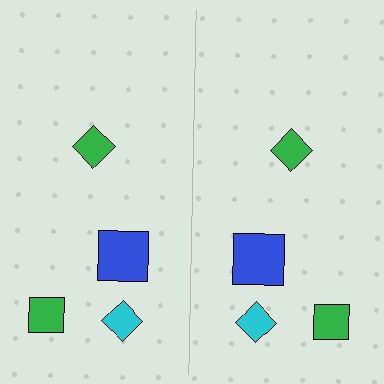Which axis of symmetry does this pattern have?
The pattern has a vertical axis of symmetry running through the center of the image.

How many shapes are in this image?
There are 8 shapes in this image.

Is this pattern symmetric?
Yes, this pattern has bilateral (reflection) symmetry.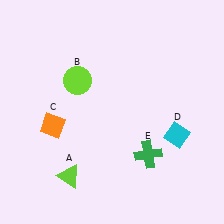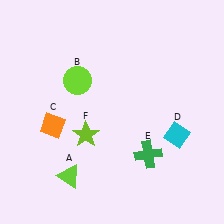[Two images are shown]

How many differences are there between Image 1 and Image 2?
There is 1 difference between the two images.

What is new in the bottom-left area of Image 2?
A lime star (F) was added in the bottom-left area of Image 2.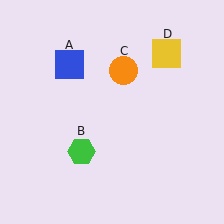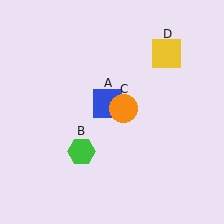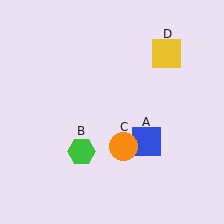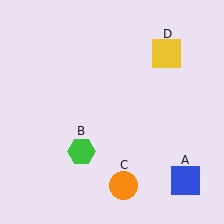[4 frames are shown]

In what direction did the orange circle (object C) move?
The orange circle (object C) moved down.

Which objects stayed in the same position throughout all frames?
Green hexagon (object B) and yellow square (object D) remained stationary.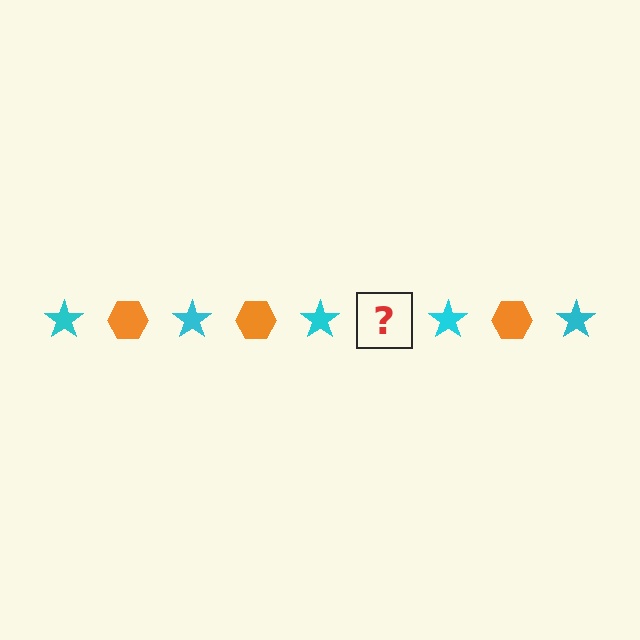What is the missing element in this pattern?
The missing element is an orange hexagon.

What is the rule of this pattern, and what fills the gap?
The rule is that the pattern alternates between cyan star and orange hexagon. The gap should be filled with an orange hexagon.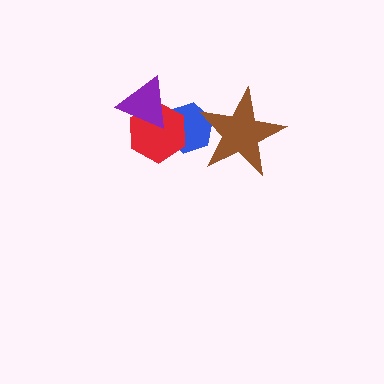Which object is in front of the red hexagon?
The purple triangle is in front of the red hexagon.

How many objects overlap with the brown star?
1 object overlaps with the brown star.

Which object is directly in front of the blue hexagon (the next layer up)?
The brown star is directly in front of the blue hexagon.